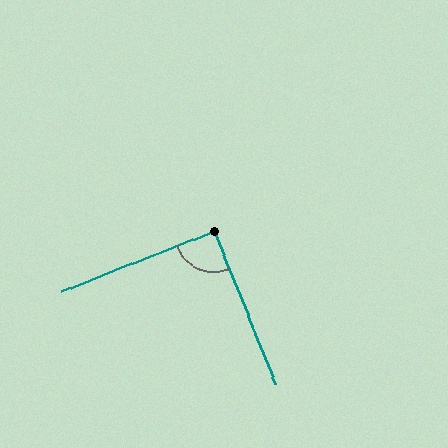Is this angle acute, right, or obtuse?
It is approximately a right angle.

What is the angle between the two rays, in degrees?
Approximately 91 degrees.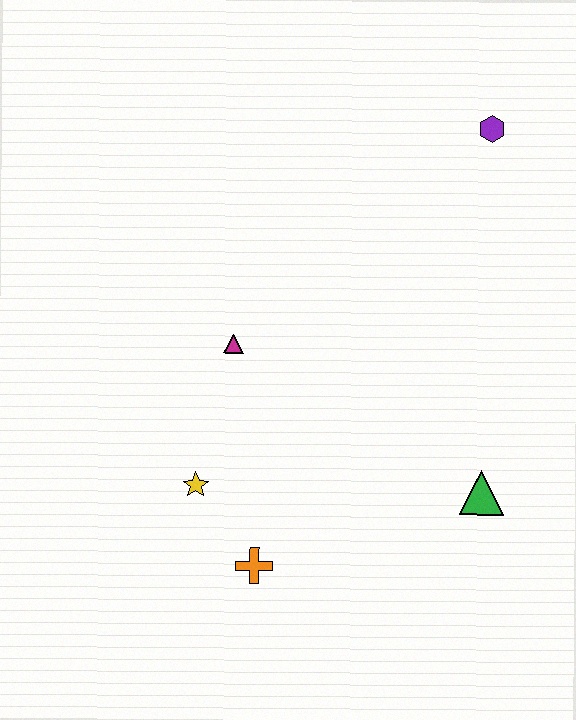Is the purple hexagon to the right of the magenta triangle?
Yes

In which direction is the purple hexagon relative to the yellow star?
The purple hexagon is above the yellow star.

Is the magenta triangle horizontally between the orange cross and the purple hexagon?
No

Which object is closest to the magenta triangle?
The yellow star is closest to the magenta triangle.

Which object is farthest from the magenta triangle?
The purple hexagon is farthest from the magenta triangle.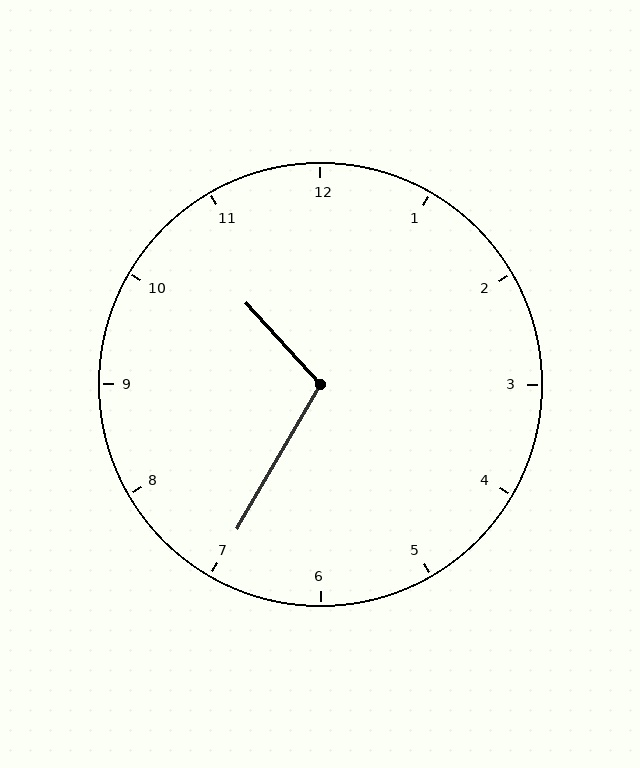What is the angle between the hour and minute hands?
Approximately 108 degrees.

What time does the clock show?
10:35.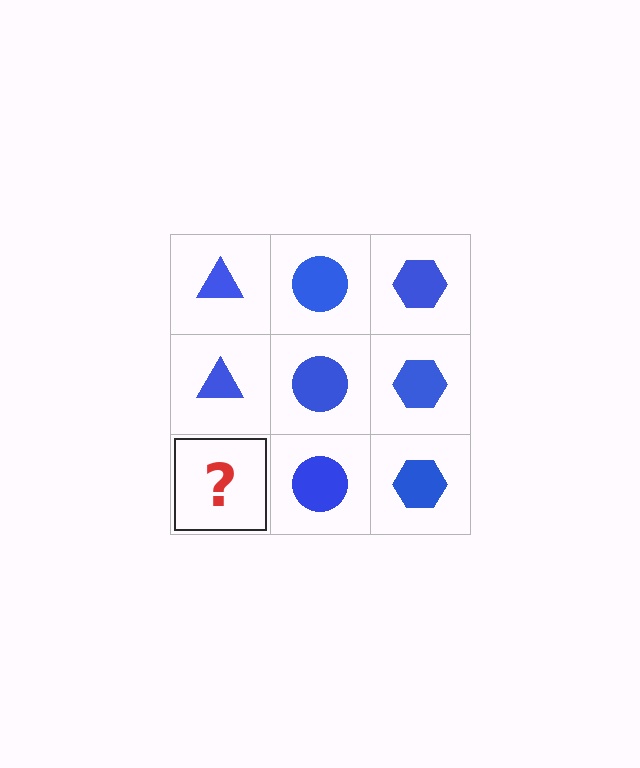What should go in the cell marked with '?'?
The missing cell should contain a blue triangle.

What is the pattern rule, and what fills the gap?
The rule is that each column has a consistent shape. The gap should be filled with a blue triangle.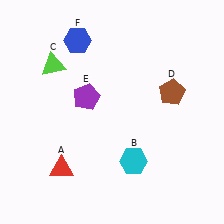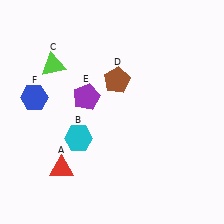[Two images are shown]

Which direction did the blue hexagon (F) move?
The blue hexagon (F) moved down.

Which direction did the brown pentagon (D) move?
The brown pentagon (D) moved left.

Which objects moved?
The objects that moved are: the cyan hexagon (B), the brown pentagon (D), the blue hexagon (F).